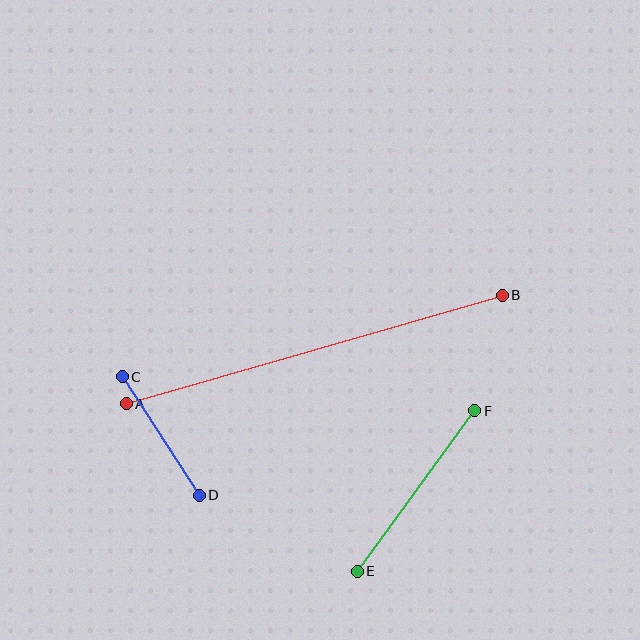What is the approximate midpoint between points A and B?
The midpoint is at approximately (314, 349) pixels.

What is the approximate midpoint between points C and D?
The midpoint is at approximately (161, 436) pixels.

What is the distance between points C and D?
The distance is approximately 141 pixels.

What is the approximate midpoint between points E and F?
The midpoint is at approximately (416, 491) pixels.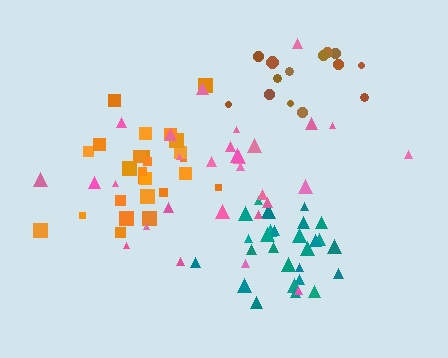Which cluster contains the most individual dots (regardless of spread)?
Pink (29).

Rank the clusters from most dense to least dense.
teal, orange, brown, pink.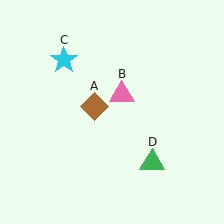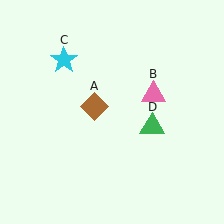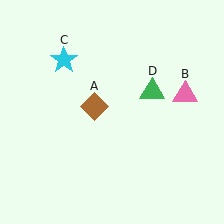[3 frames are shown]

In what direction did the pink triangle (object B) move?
The pink triangle (object B) moved right.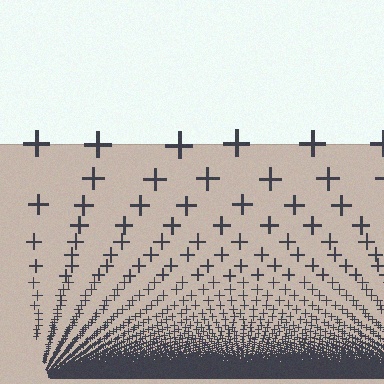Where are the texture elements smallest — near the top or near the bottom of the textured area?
Near the bottom.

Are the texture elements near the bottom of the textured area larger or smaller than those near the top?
Smaller. The gradient is inverted — elements near the bottom are smaller and denser.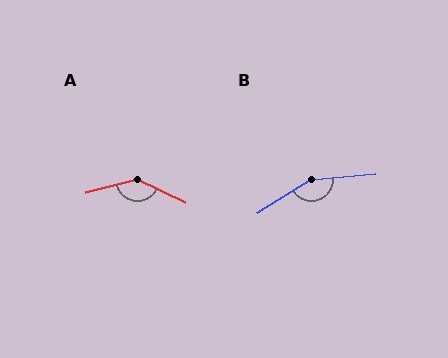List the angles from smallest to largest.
A (139°), B (153°).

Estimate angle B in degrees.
Approximately 153 degrees.